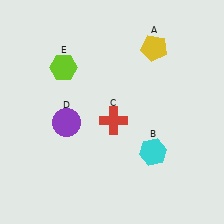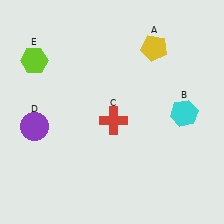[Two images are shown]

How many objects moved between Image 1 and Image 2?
3 objects moved between the two images.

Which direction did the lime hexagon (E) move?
The lime hexagon (E) moved left.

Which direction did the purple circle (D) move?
The purple circle (D) moved left.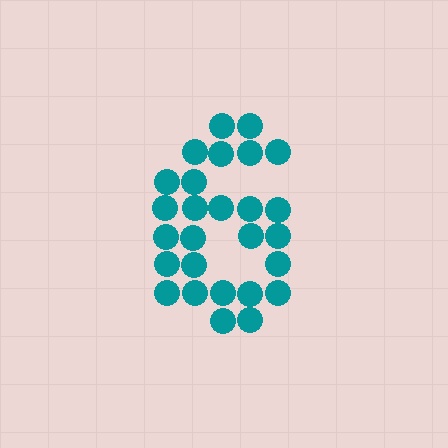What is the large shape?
The large shape is the digit 6.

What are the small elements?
The small elements are circles.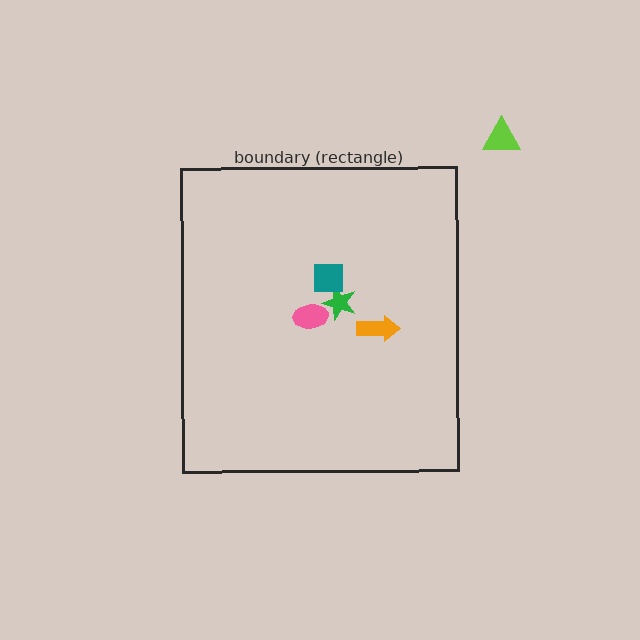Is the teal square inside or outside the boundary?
Inside.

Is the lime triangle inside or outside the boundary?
Outside.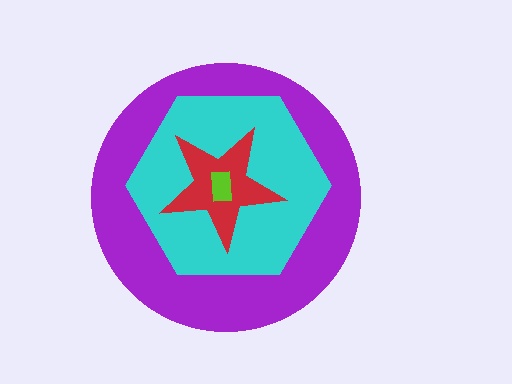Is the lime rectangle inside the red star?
Yes.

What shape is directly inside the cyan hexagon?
The red star.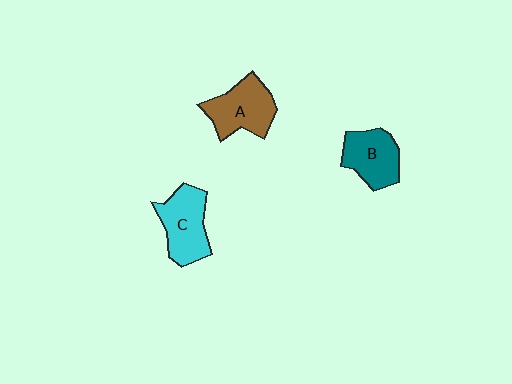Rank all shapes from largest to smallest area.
From largest to smallest: A (brown), C (cyan), B (teal).